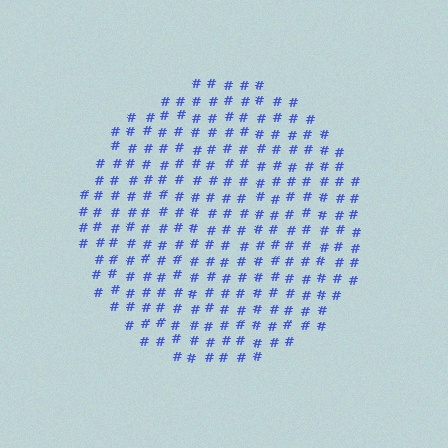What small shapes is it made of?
It is made of small hash symbols.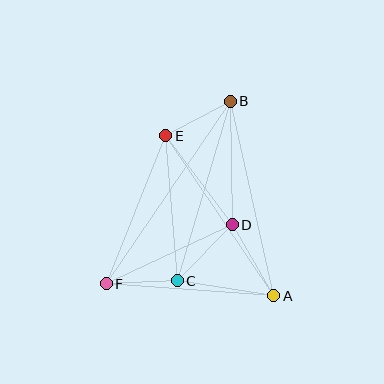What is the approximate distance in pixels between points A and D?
The distance between A and D is approximately 82 pixels.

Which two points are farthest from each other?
Points B and F are farthest from each other.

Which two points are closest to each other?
Points C and F are closest to each other.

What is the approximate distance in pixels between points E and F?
The distance between E and F is approximately 159 pixels.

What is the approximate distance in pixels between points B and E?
The distance between B and E is approximately 73 pixels.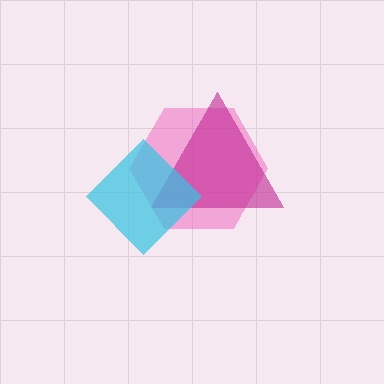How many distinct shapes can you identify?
There are 3 distinct shapes: a pink hexagon, a magenta triangle, a cyan diamond.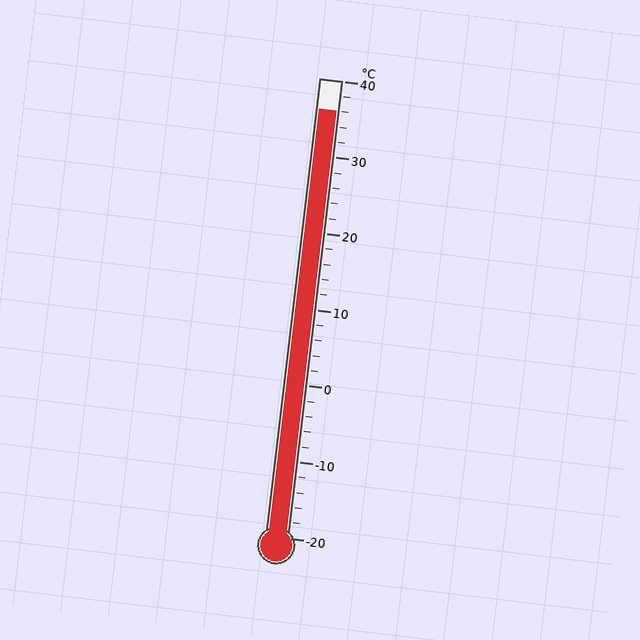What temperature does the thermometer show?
The thermometer shows approximately 36°C.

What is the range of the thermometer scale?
The thermometer scale ranges from -20°C to 40°C.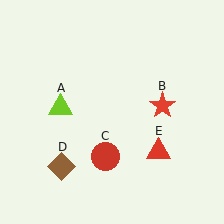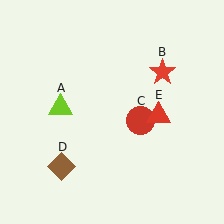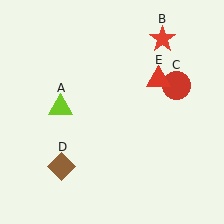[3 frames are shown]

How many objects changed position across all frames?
3 objects changed position: red star (object B), red circle (object C), red triangle (object E).